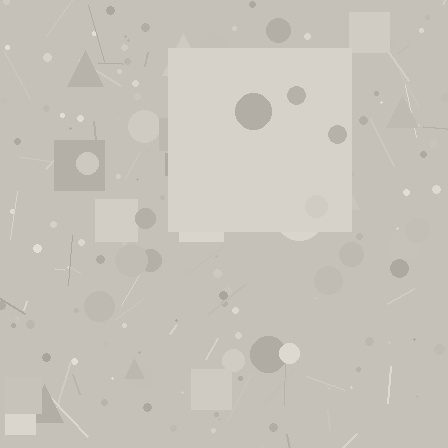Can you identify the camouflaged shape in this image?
The camouflaged shape is a square.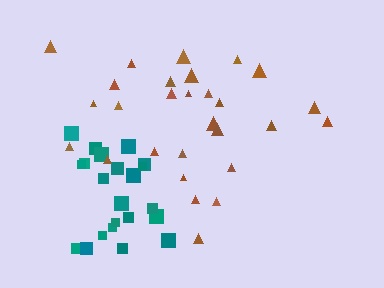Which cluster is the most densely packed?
Teal.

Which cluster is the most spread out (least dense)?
Brown.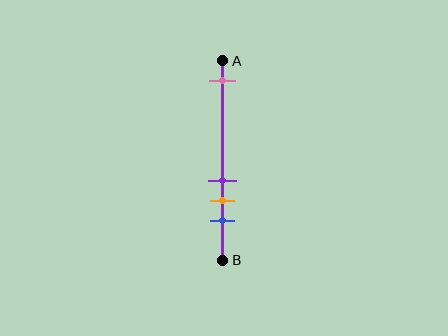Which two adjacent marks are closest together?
The purple and orange marks are the closest adjacent pair.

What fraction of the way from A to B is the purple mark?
The purple mark is approximately 60% (0.6) of the way from A to B.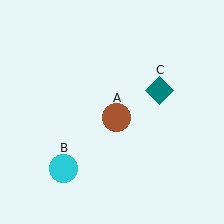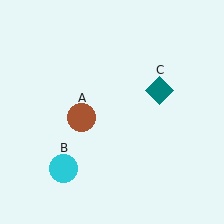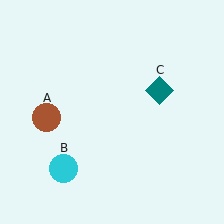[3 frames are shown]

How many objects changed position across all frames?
1 object changed position: brown circle (object A).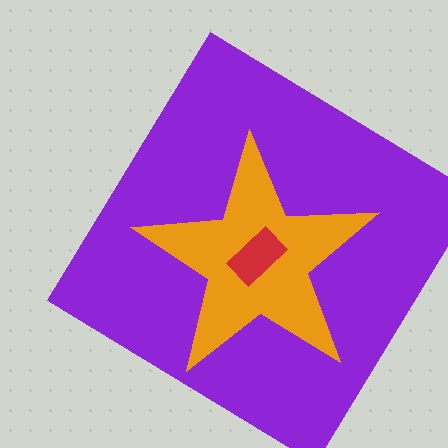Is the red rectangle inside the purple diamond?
Yes.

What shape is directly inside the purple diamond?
The orange star.